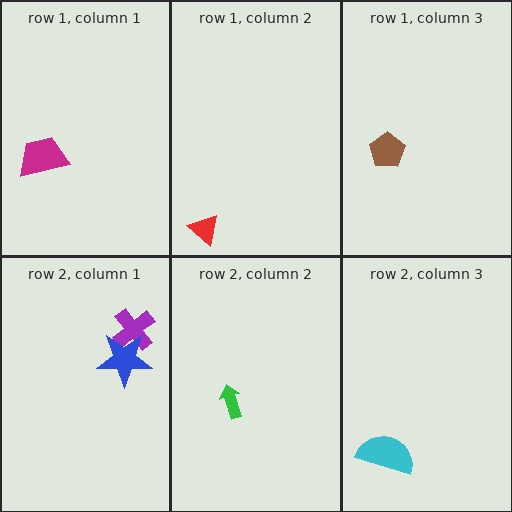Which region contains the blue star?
The row 2, column 1 region.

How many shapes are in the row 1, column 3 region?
1.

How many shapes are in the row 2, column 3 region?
1.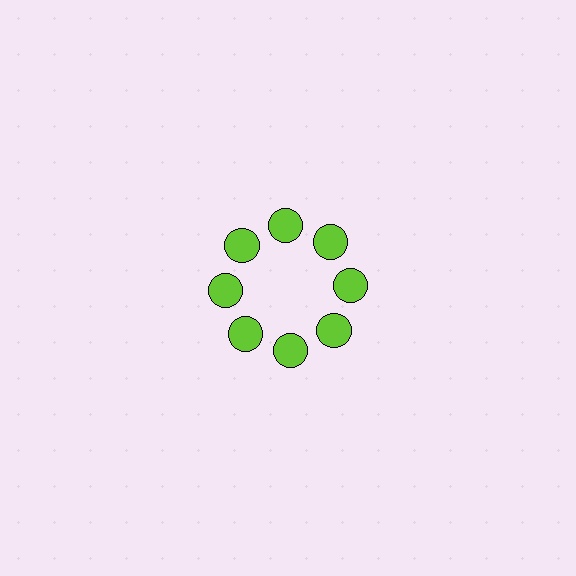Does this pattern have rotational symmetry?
Yes, this pattern has 8-fold rotational symmetry. It looks the same after rotating 45 degrees around the center.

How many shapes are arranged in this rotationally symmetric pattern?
There are 8 shapes, arranged in 8 groups of 1.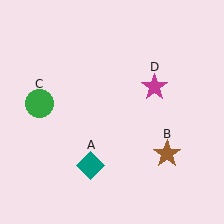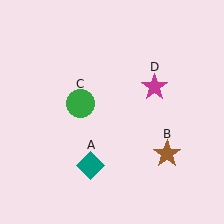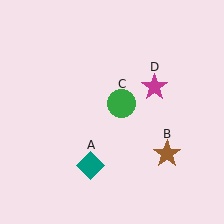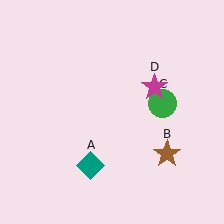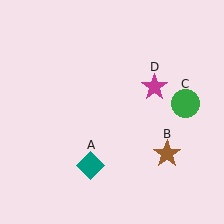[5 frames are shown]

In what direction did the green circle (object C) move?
The green circle (object C) moved right.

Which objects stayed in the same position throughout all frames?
Teal diamond (object A) and brown star (object B) and magenta star (object D) remained stationary.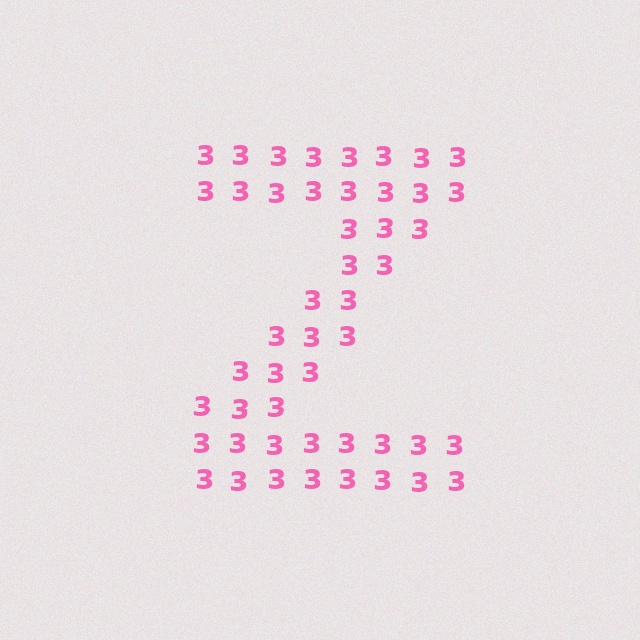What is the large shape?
The large shape is the letter Z.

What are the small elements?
The small elements are digit 3's.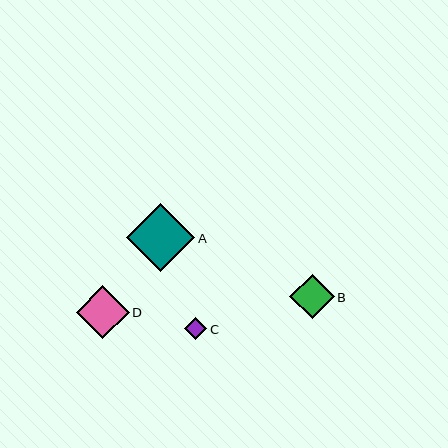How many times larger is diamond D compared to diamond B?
Diamond D is approximately 1.2 times the size of diamond B.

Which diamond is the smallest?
Diamond C is the smallest with a size of approximately 22 pixels.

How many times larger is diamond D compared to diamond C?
Diamond D is approximately 2.4 times the size of diamond C.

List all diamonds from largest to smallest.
From largest to smallest: A, D, B, C.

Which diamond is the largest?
Diamond A is the largest with a size of approximately 68 pixels.